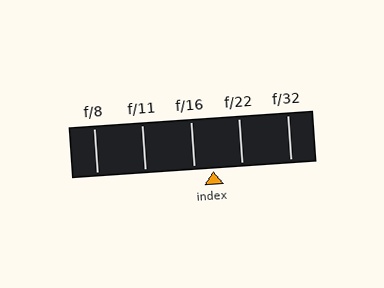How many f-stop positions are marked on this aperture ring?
There are 5 f-stop positions marked.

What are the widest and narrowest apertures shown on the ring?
The widest aperture shown is f/8 and the narrowest is f/32.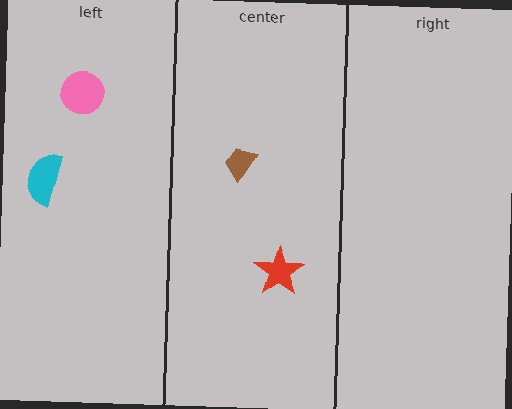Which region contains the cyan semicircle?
The left region.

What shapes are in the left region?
The pink circle, the cyan semicircle.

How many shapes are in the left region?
2.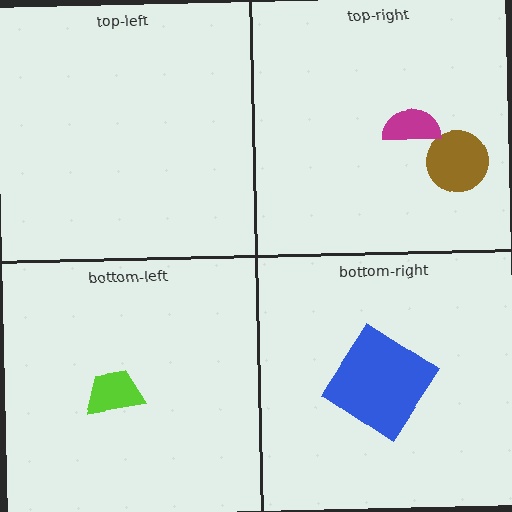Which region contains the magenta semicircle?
The top-right region.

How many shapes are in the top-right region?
2.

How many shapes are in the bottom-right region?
1.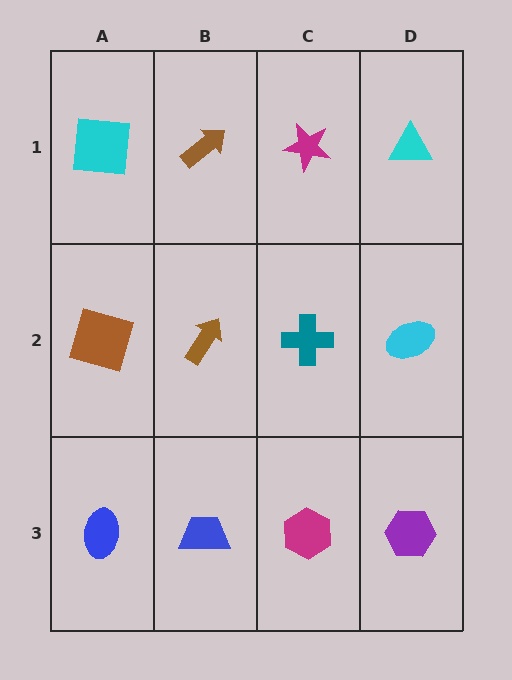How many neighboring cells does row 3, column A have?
2.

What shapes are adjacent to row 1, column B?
A brown arrow (row 2, column B), a cyan square (row 1, column A), a magenta star (row 1, column C).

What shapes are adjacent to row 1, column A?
A brown square (row 2, column A), a brown arrow (row 1, column B).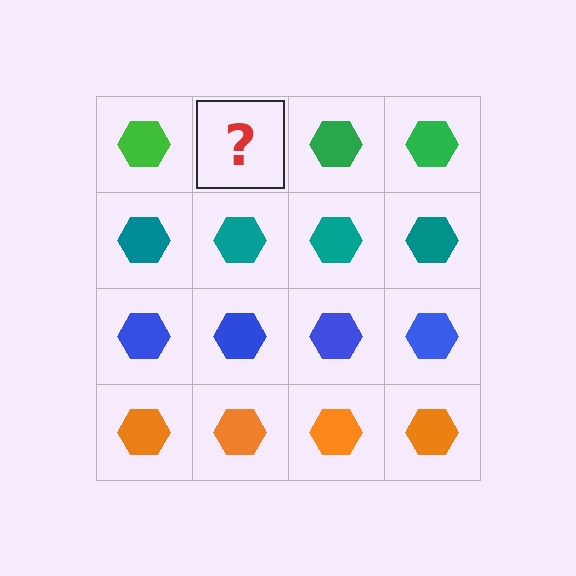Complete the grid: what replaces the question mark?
The question mark should be replaced with a green hexagon.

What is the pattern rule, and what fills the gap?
The rule is that each row has a consistent color. The gap should be filled with a green hexagon.